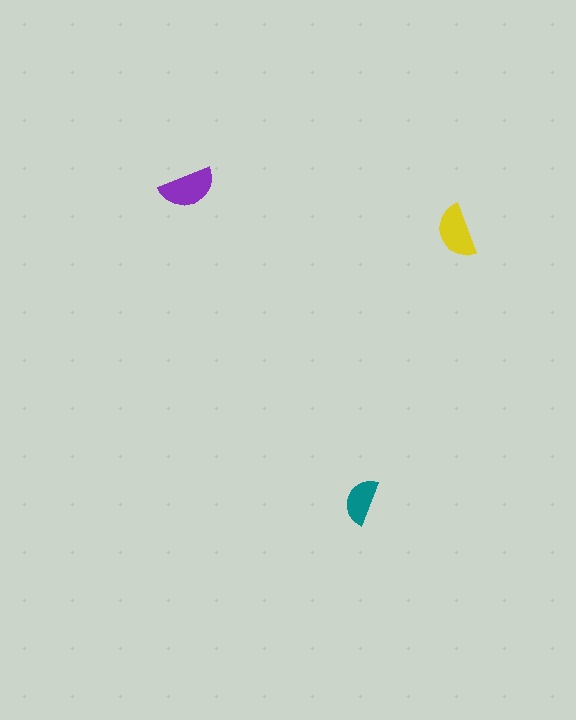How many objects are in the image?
There are 3 objects in the image.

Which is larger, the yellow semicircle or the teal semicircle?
The yellow one.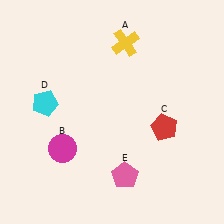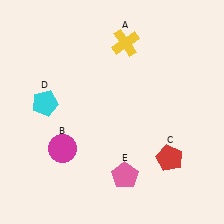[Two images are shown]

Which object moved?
The red pentagon (C) moved down.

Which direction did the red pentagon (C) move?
The red pentagon (C) moved down.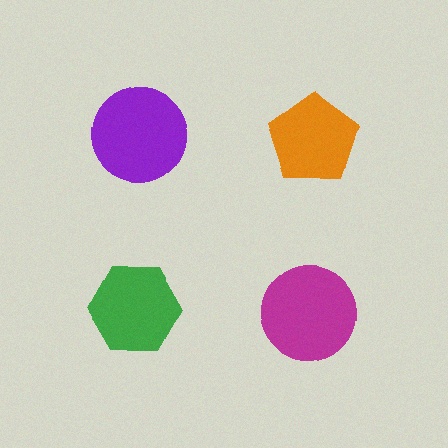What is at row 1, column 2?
An orange pentagon.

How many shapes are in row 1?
2 shapes.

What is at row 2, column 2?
A magenta circle.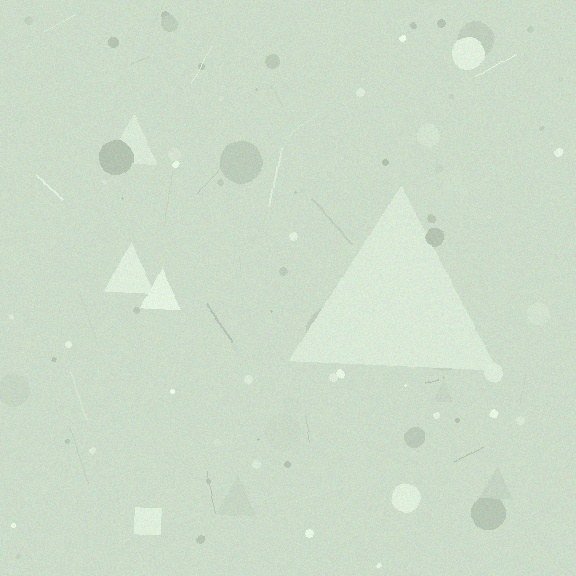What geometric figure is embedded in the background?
A triangle is embedded in the background.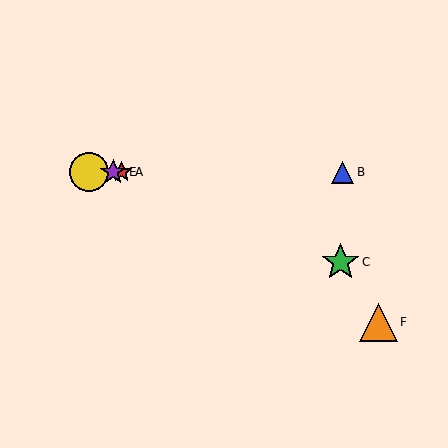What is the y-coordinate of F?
Object F is at y≈322.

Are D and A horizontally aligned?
Yes, both are at y≈172.